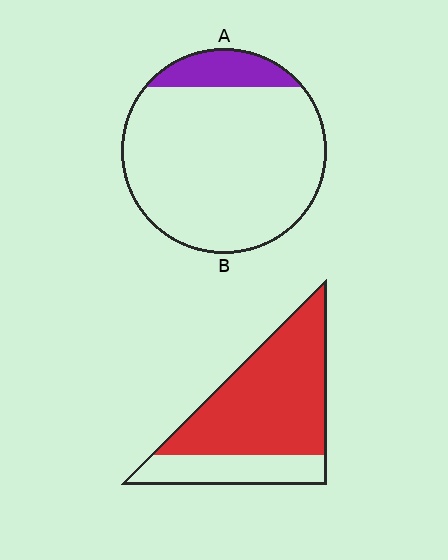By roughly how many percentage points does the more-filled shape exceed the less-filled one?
By roughly 60 percentage points (B over A).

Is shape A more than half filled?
No.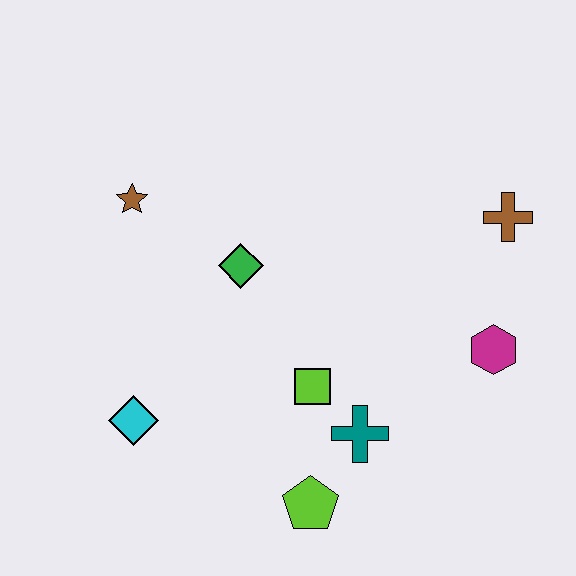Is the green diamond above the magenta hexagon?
Yes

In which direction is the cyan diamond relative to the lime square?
The cyan diamond is to the left of the lime square.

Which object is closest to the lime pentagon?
The teal cross is closest to the lime pentagon.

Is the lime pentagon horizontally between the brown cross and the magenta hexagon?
No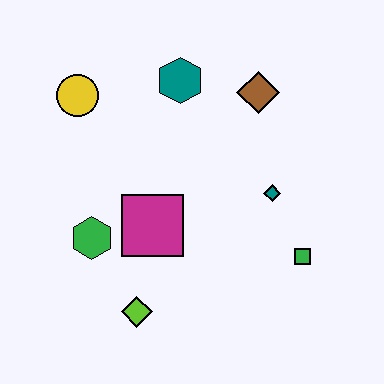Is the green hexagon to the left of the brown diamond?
Yes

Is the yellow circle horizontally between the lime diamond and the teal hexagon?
No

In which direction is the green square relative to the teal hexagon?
The green square is below the teal hexagon.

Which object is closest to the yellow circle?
The teal hexagon is closest to the yellow circle.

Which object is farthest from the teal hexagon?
The lime diamond is farthest from the teal hexagon.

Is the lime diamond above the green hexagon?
No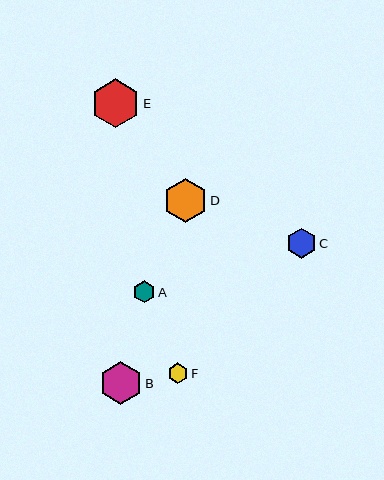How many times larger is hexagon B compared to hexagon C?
Hexagon B is approximately 1.4 times the size of hexagon C.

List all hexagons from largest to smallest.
From largest to smallest: E, D, B, C, A, F.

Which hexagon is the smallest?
Hexagon F is the smallest with a size of approximately 20 pixels.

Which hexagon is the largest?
Hexagon E is the largest with a size of approximately 49 pixels.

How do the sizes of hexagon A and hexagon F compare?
Hexagon A and hexagon F are approximately the same size.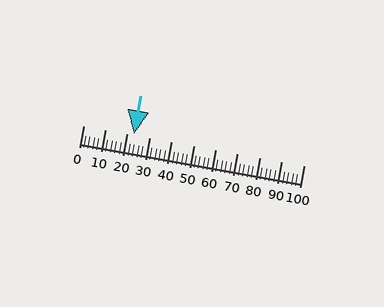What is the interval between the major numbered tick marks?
The major tick marks are spaced 10 units apart.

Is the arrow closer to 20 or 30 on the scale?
The arrow is closer to 20.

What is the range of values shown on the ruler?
The ruler shows values from 0 to 100.